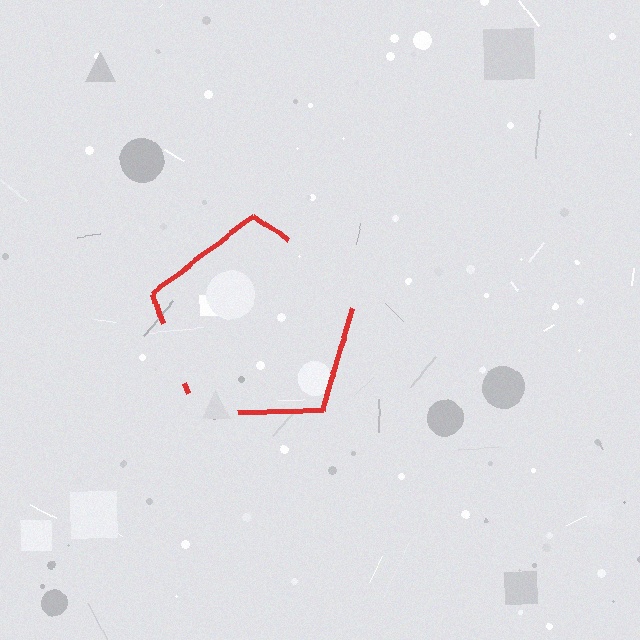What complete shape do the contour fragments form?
The contour fragments form a pentagon.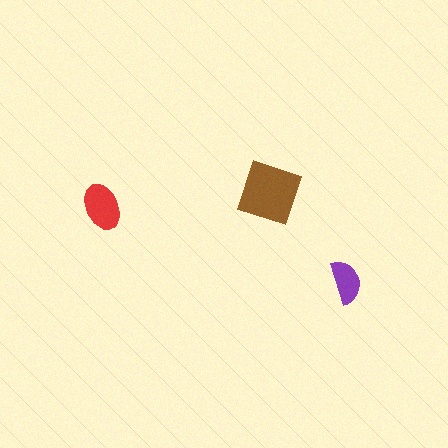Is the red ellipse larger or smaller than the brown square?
Smaller.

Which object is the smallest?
The purple semicircle.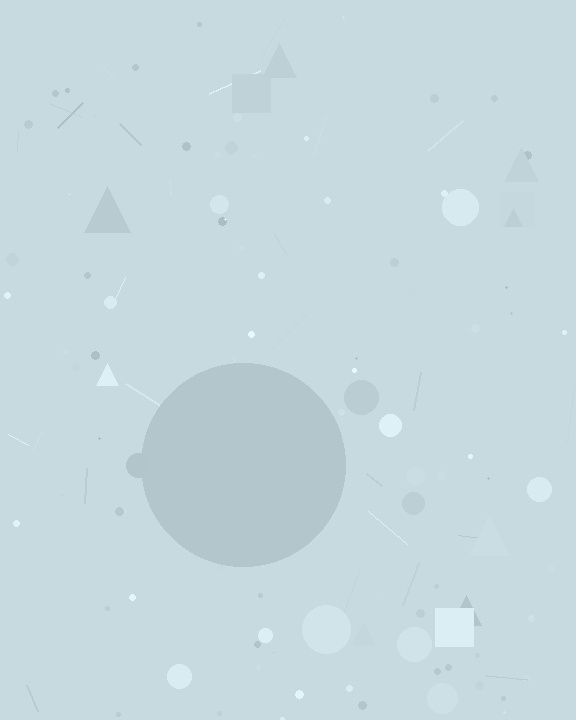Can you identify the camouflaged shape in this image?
The camouflaged shape is a circle.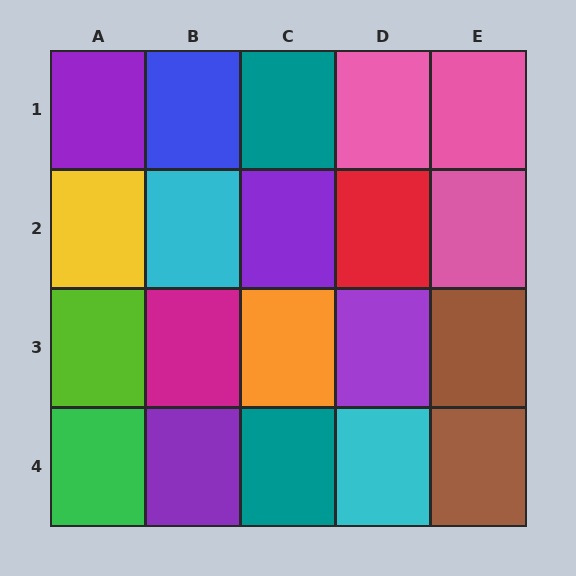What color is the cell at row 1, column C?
Teal.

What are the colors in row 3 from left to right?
Lime, magenta, orange, purple, brown.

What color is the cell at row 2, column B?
Cyan.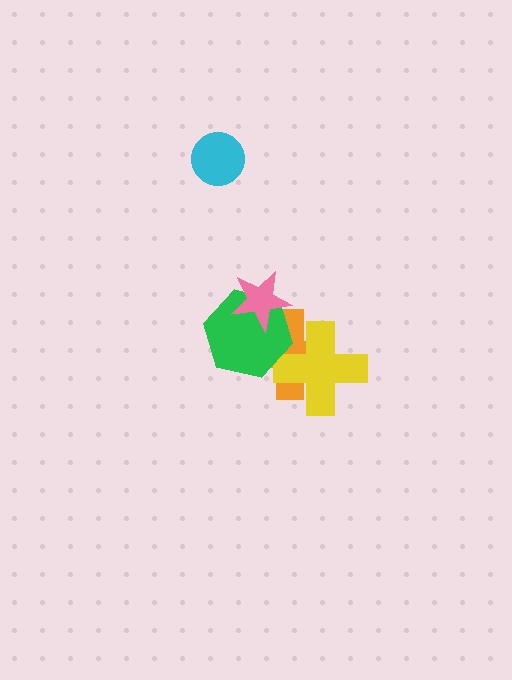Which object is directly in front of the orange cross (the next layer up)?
The yellow cross is directly in front of the orange cross.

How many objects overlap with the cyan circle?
0 objects overlap with the cyan circle.